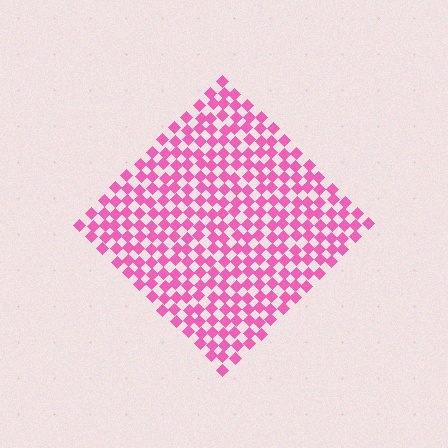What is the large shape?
The large shape is a diamond.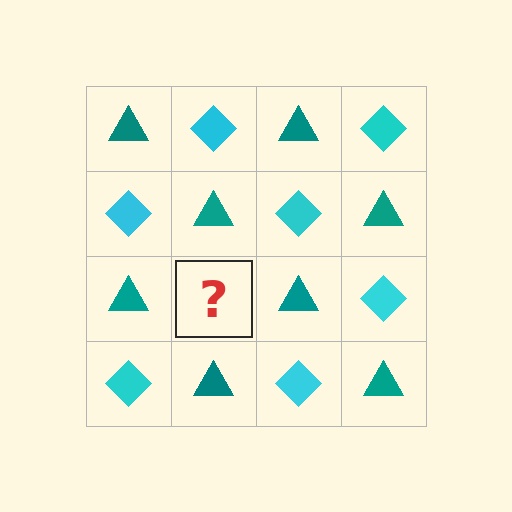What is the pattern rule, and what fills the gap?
The rule is that it alternates teal triangle and cyan diamond in a checkerboard pattern. The gap should be filled with a cyan diamond.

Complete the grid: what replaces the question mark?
The question mark should be replaced with a cyan diamond.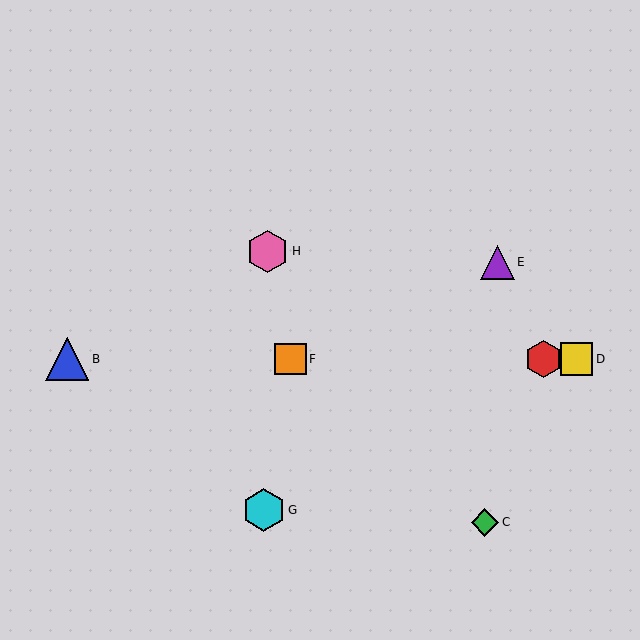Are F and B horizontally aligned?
Yes, both are at y≈359.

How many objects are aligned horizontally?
4 objects (A, B, D, F) are aligned horizontally.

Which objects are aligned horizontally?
Objects A, B, D, F are aligned horizontally.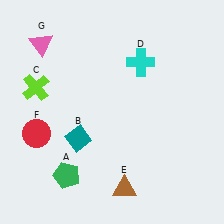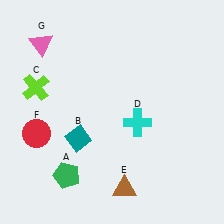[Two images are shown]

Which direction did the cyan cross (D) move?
The cyan cross (D) moved down.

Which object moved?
The cyan cross (D) moved down.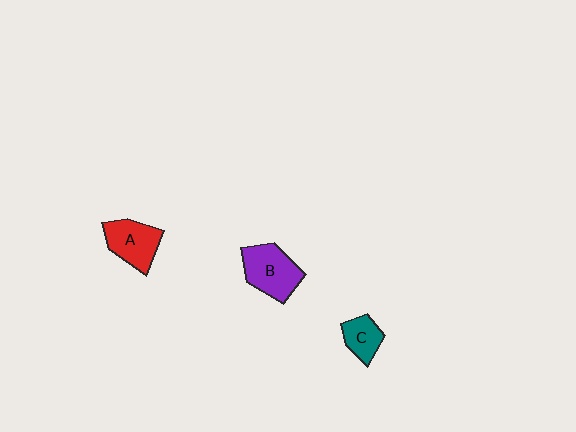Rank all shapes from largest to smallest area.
From largest to smallest: B (purple), A (red), C (teal).